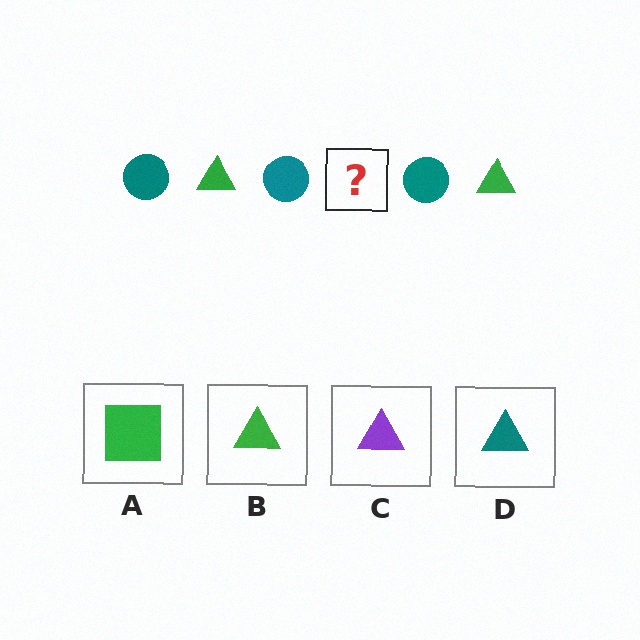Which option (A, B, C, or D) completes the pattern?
B.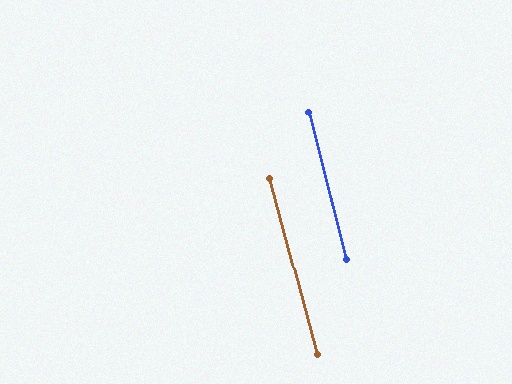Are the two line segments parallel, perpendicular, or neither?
Parallel — their directions differ by only 0.8°.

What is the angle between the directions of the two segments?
Approximately 1 degree.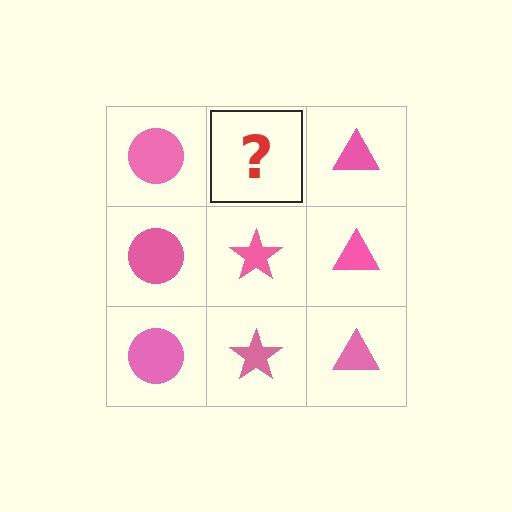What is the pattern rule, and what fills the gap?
The rule is that each column has a consistent shape. The gap should be filled with a pink star.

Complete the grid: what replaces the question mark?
The question mark should be replaced with a pink star.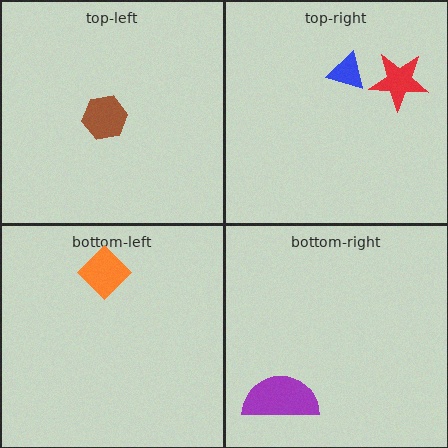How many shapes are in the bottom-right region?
1.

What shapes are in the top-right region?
The blue triangle, the red star.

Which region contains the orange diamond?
The bottom-left region.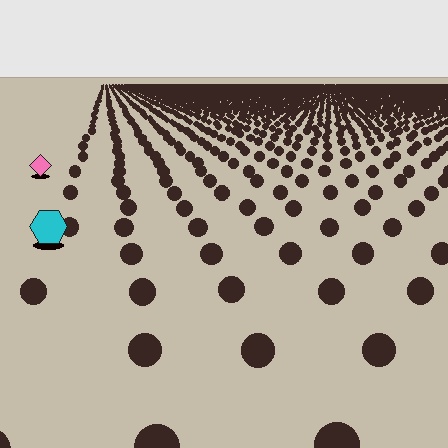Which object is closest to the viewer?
The cyan hexagon is closest. The texture marks near it are larger and more spread out.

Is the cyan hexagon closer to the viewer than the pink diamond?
Yes. The cyan hexagon is closer — you can tell from the texture gradient: the ground texture is coarser near it.